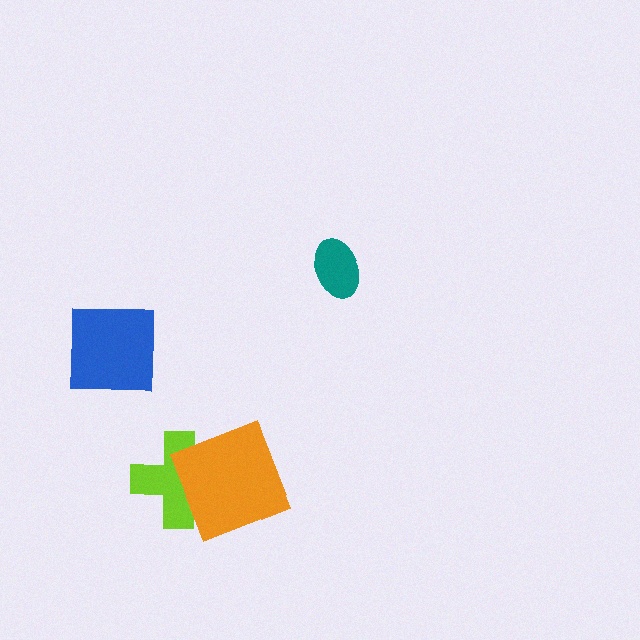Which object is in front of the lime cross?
The orange square is in front of the lime cross.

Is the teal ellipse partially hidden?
No, no other shape covers it.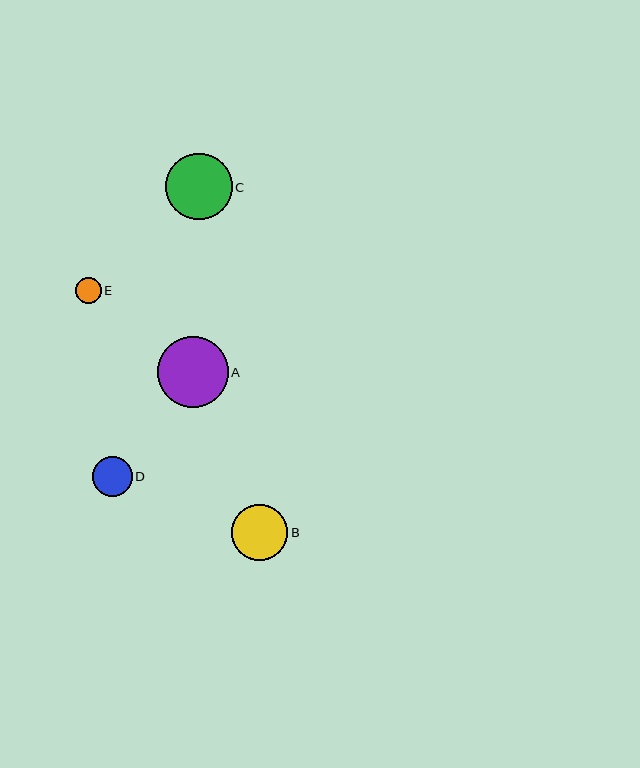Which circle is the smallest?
Circle E is the smallest with a size of approximately 26 pixels.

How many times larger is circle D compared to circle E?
Circle D is approximately 1.5 times the size of circle E.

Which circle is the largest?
Circle A is the largest with a size of approximately 70 pixels.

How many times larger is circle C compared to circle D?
Circle C is approximately 1.7 times the size of circle D.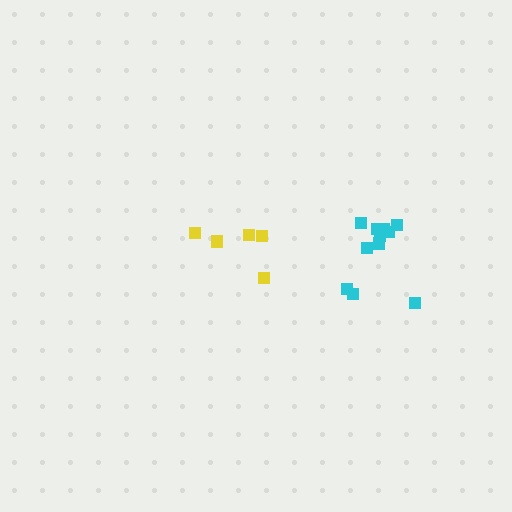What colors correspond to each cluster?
The clusters are colored: cyan, yellow.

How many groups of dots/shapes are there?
There are 2 groups.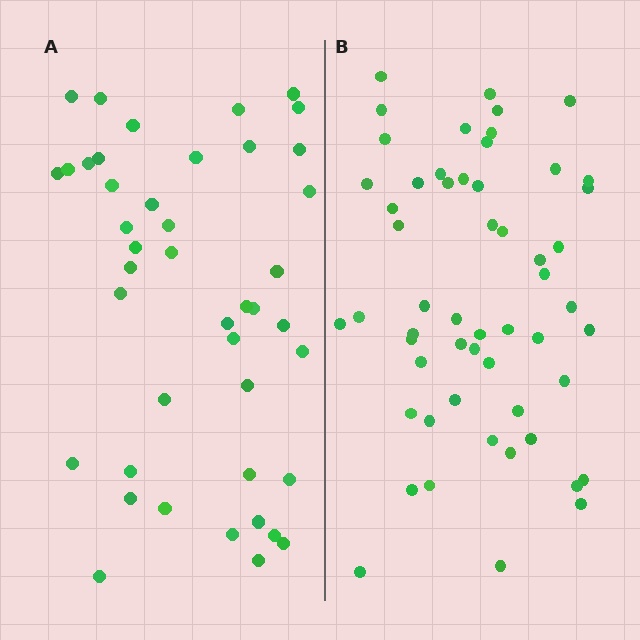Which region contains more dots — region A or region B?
Region B (the right region) has more dots.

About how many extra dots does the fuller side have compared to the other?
Region B has roughly 12 or so more dots than region A.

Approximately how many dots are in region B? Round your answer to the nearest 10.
About 60 dots. (The exact count is 55, which rounds to 60.)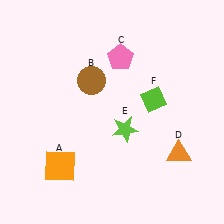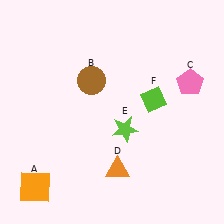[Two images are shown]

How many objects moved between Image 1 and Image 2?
3 objects moved between the two images.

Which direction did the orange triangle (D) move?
The orange triangle (D) moved left.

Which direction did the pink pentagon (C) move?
The pink pentagon (C) moved right.